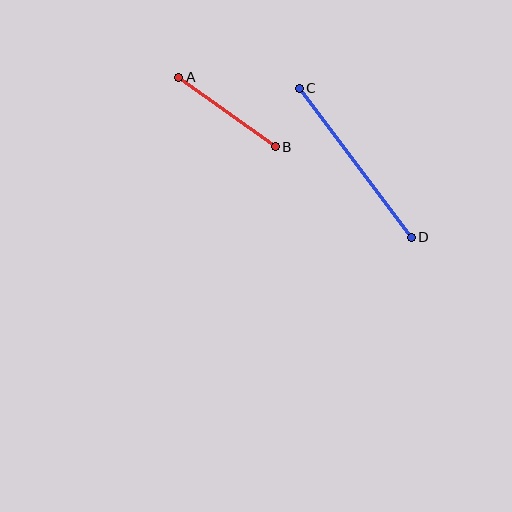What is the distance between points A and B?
The distance is approximately 119 pixels.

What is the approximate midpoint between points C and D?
The midpoint is at approximately (355, 163) pixels.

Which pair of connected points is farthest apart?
Points C and D are farthest apart.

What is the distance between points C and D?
The distance is approximately 186 pixels.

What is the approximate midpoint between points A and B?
The midpoint is at approximately (227, 112) pixels.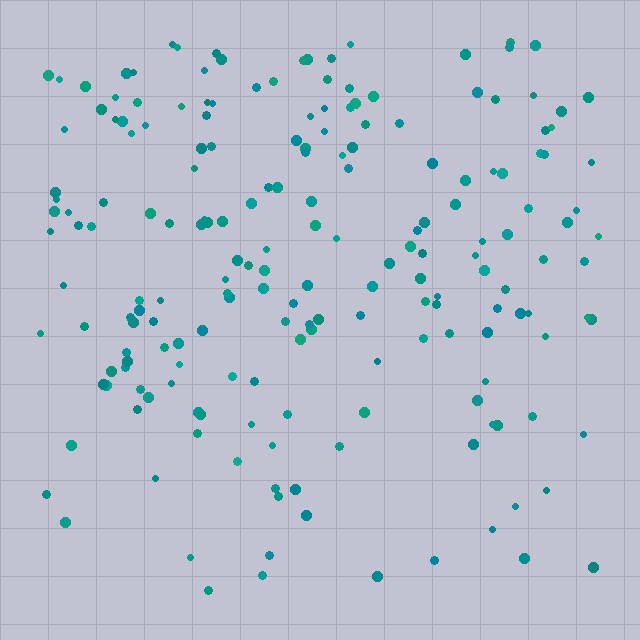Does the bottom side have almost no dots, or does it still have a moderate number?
Still a moderate number, just noticeably fewer than the top.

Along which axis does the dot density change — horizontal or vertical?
Vertical.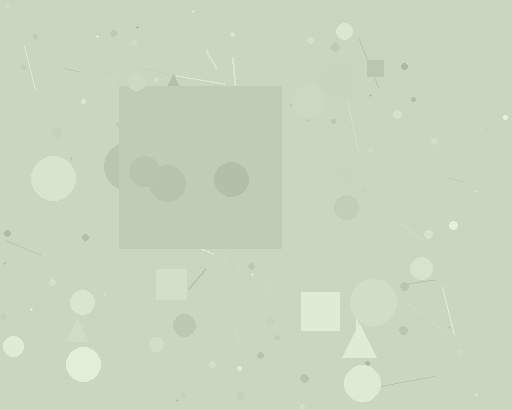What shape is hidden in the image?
A square is hidden in the image.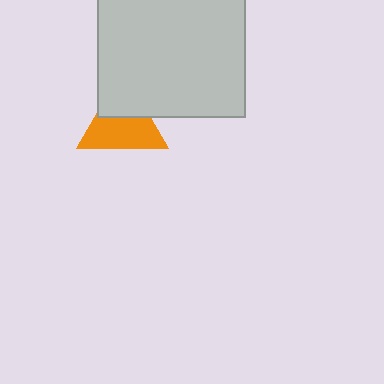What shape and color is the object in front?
The object in front is a light gray square.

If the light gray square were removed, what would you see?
You would see the complete orange triangle.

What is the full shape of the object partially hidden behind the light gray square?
The partially hidden object is an orange triangle.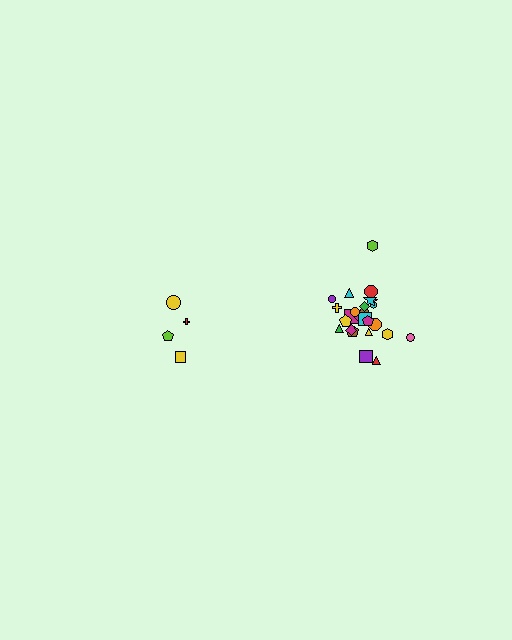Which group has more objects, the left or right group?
The right group.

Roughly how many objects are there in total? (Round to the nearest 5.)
Roughly 30 objects in total.